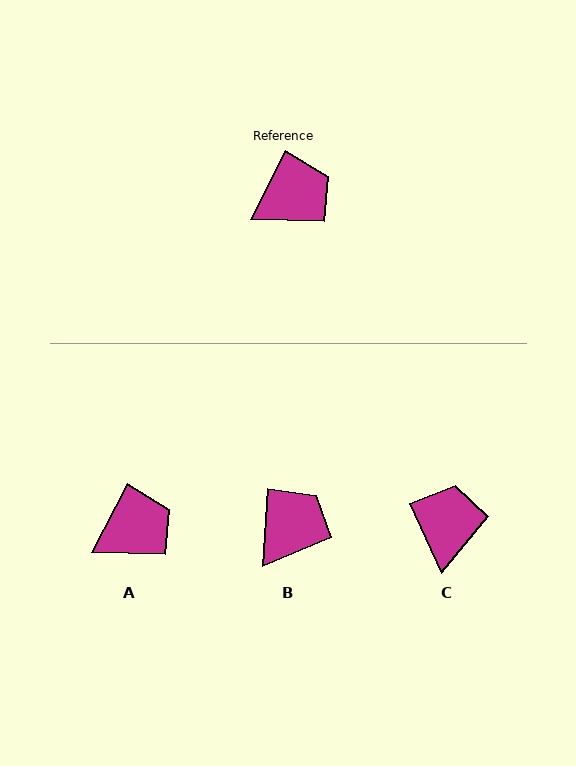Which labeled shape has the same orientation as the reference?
A.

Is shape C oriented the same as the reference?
No, it is off by about 52 degrees.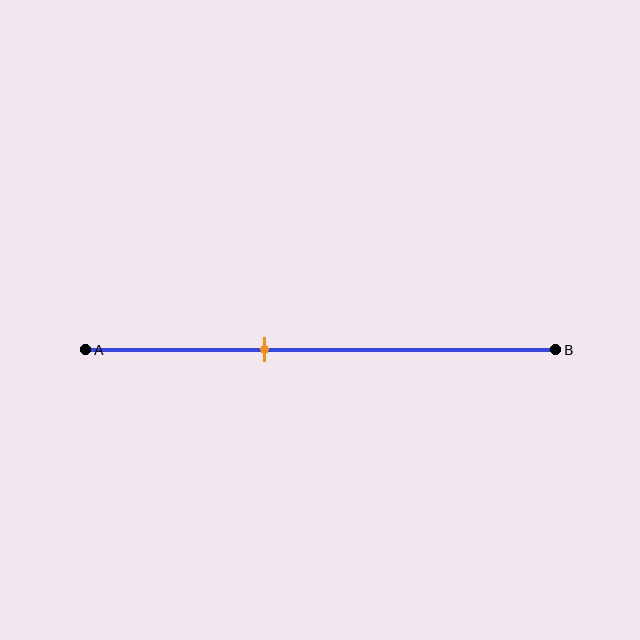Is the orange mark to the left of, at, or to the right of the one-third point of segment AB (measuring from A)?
The orange mark is to the right of the one-third point of segment AB.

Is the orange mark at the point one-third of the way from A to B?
No, the mark is at about 40% from A, not at the 33% one-third point.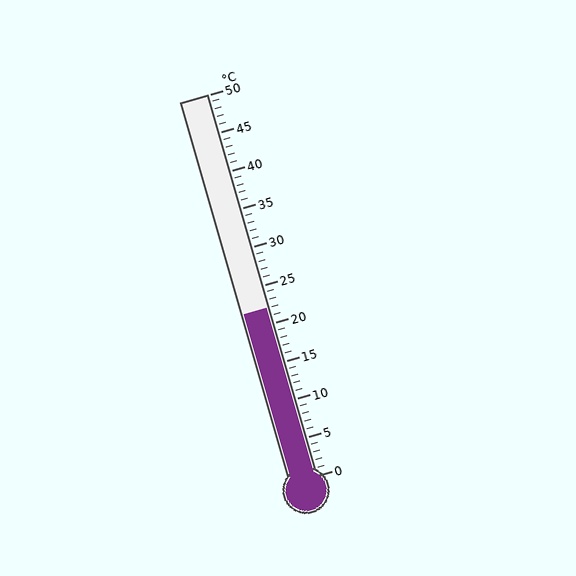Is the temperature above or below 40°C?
The temperature is below 40°C.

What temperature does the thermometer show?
The thermometer shows approximately 22°C.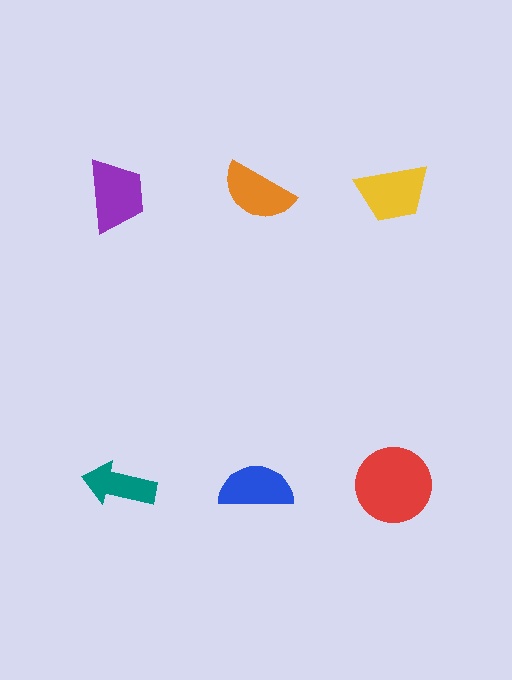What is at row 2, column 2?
A blue semicircle.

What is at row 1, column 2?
An orange semicircle.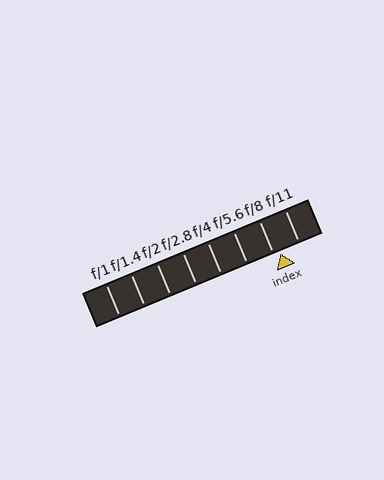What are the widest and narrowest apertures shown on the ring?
The widest aperture shown is f/1 and the narrowest is f/11.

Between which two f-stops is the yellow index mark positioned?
The index mark is between f/8 and f/11.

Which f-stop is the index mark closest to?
The index mark is closest to f/8.